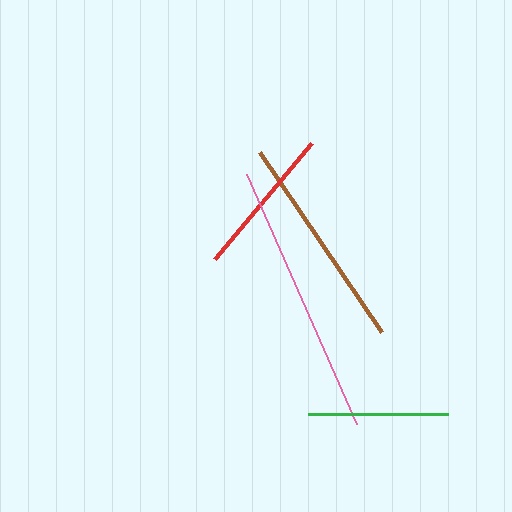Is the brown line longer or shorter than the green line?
The brown line is longer than the green line.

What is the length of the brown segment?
The brown segment is approximately 218 pixels long.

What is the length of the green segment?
The green segment is approximately 139 pixels long.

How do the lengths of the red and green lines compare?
The red and green lines are approximately the same length.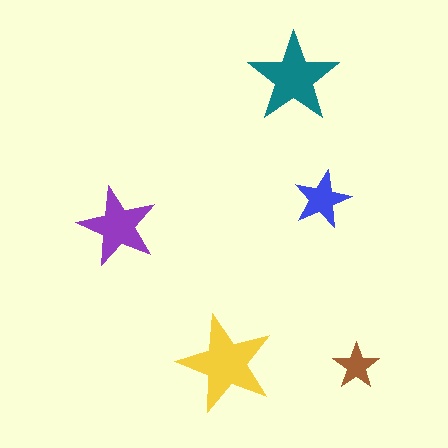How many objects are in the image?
There are 5 objects in the image.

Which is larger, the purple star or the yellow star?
The yellow one.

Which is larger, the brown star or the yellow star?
The yellow one.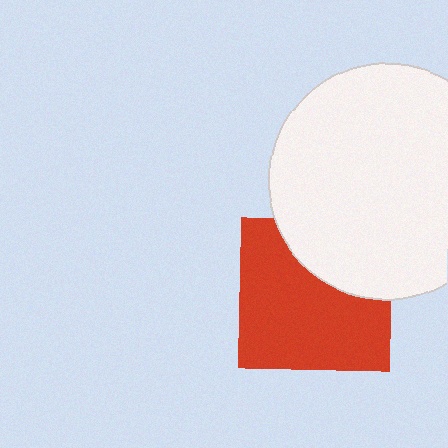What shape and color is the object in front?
The object in front is a white circle.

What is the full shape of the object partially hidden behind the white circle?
The partially hidden object is a red square.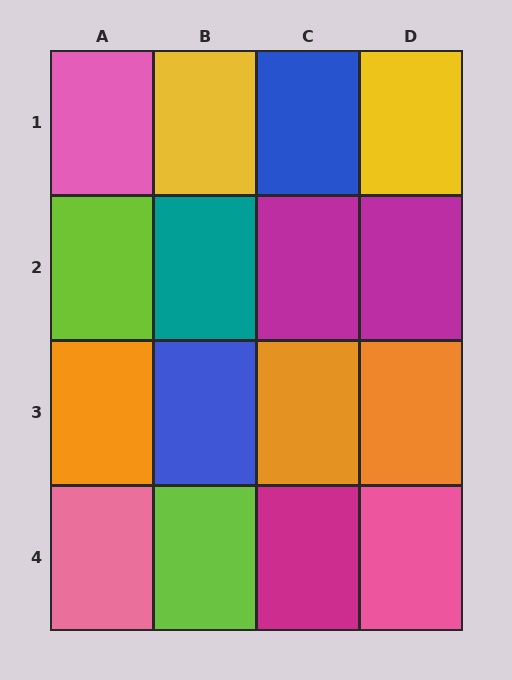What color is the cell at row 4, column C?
Magenta.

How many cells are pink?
3 cells are pink.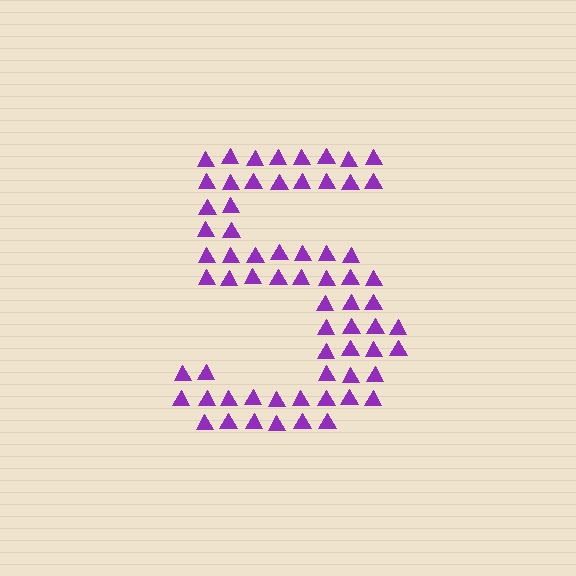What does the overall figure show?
The overall figure shows the digit 5.